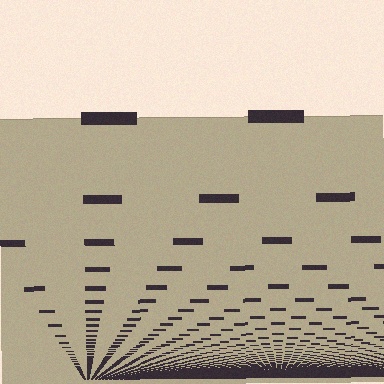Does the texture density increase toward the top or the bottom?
Density increases toward the bottom.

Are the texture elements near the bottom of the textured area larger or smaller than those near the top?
Smaller. The gradient is inverted — elements near the bottom are smaller and denser.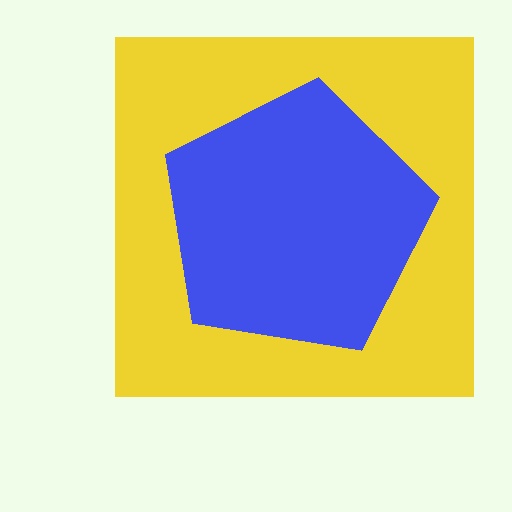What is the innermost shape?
The blue pentagon.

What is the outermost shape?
The yellow square.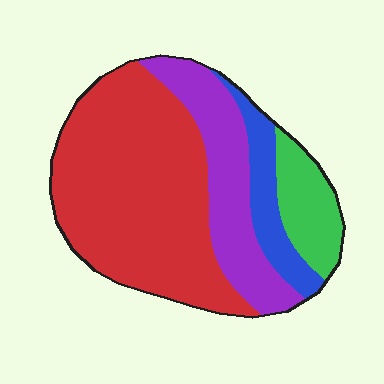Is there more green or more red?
Red.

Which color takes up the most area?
Red, at roughly 55%.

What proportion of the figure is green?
Green covers 12% of the figure.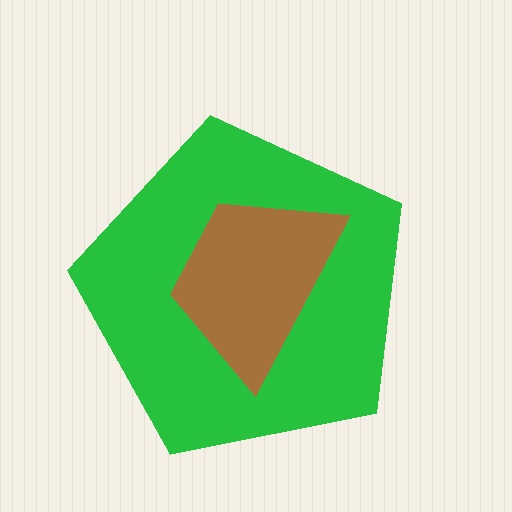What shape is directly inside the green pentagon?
The brown trapezoid.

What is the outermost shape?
The green pentagon.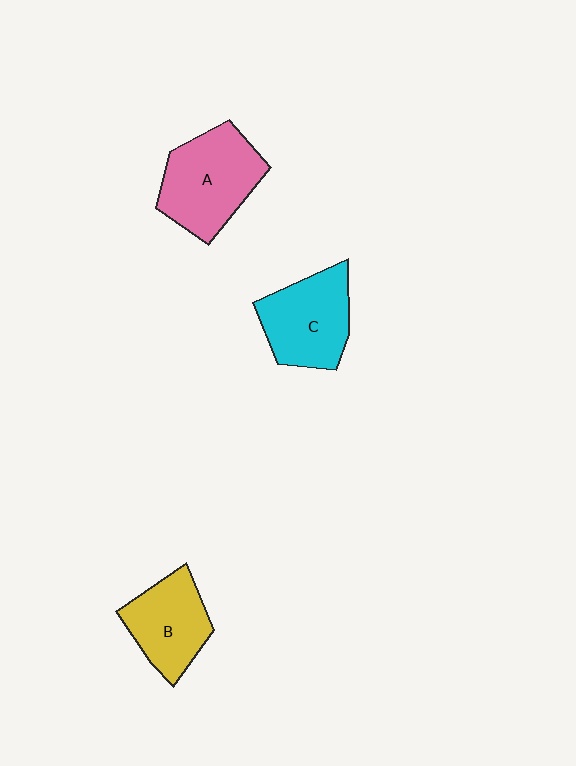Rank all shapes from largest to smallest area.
From largest to smallest: A (pink), C (cyan), B (yellow).